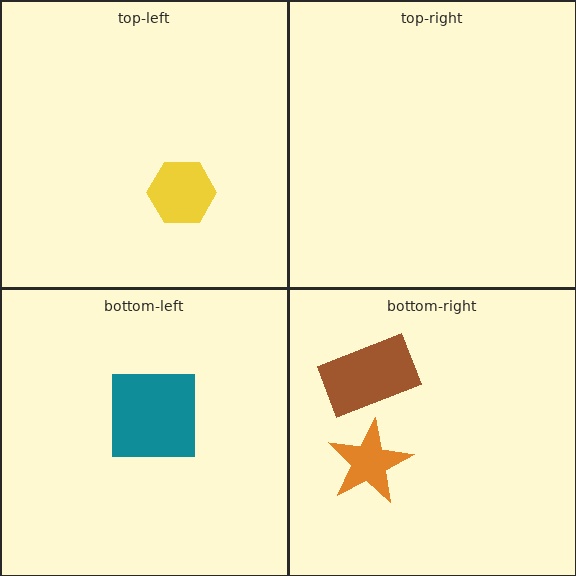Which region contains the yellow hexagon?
The top-left region.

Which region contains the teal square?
The bottom-left region.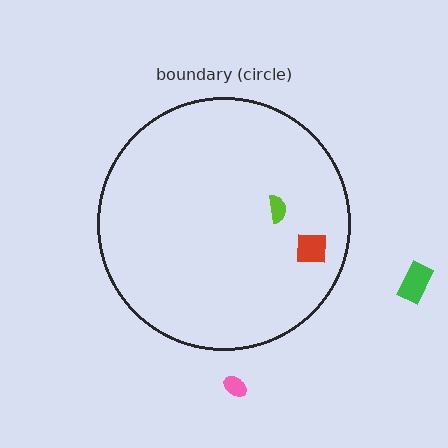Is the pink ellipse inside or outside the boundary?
Outside.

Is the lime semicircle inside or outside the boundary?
Inside.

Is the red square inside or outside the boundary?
Inside.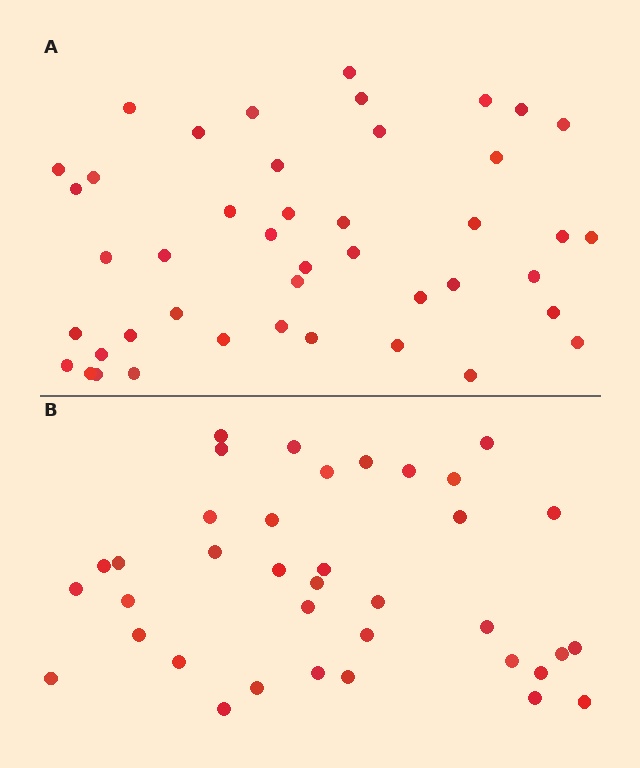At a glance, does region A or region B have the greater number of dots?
Region A (the top region) has more dots.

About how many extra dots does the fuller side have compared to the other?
Region A has roughly 8 or so more dots than region B.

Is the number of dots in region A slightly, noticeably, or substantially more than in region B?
Region A has only slightly more — the two regions are fairly close. The ratio is roughly 1.2 to 1.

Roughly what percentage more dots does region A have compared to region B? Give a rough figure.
About 20% more.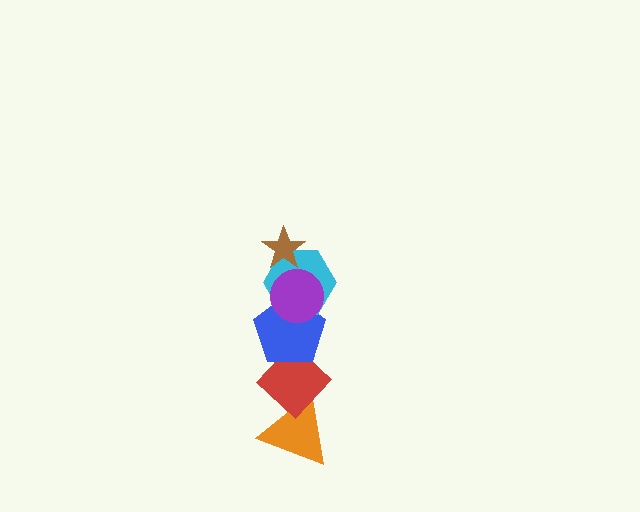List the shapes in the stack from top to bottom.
From top to bottom: the brown star, the purple circle, the cyan hexagon, the blue pentagon, the red diamond, the orange triangle.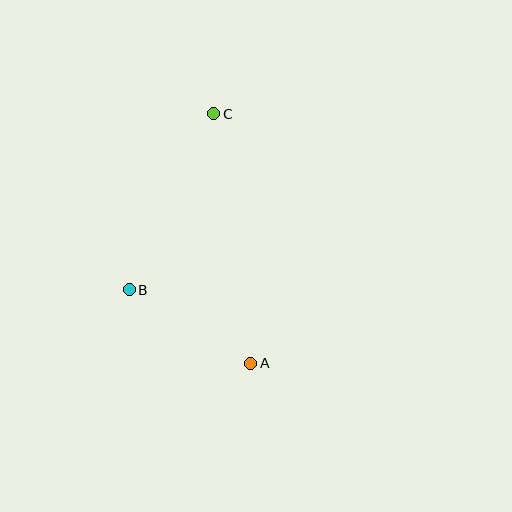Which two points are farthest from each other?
Points A and C are farthest from each other.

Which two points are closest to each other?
Points A and B are closest to each other.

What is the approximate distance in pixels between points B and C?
The distance between B and C is approximately 195 pixels.